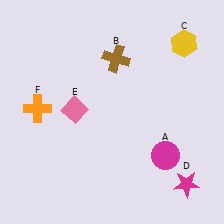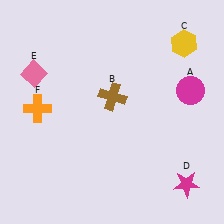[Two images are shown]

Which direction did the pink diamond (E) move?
The pink diamond (E) moved left.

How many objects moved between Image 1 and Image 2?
3 objects moved between the two images.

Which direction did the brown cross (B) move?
The brown cross (B) moved down.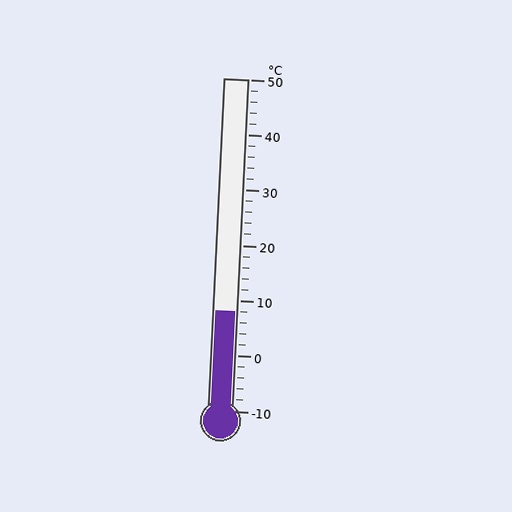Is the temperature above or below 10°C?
The temperature is below 10°C.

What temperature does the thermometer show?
The thermometer shows approximately 8°C.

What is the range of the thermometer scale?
The thermometer scale ranges from -10°C to 50°C.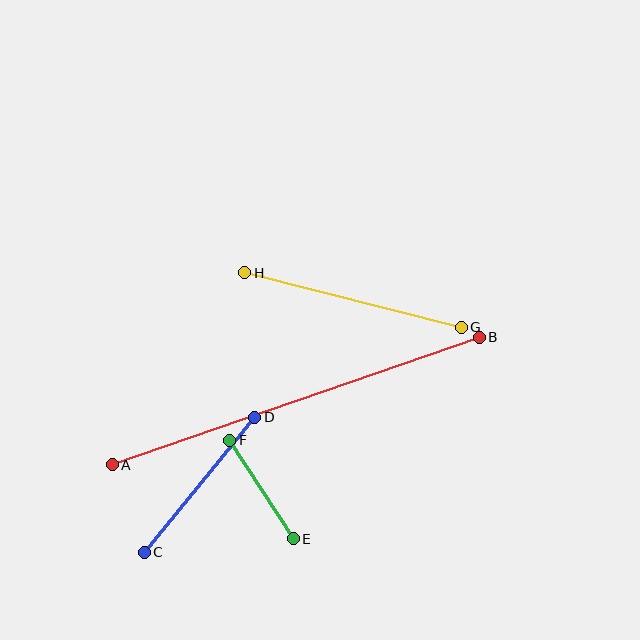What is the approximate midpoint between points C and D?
The midpoint is at approximately (200, 485) pixels.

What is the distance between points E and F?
The distance is approximately 118 pixels.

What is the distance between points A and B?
The distance is approximately 388 pixels.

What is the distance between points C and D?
The distance is approximately 174 pixels.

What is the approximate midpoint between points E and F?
The midpoint is at approximately (261, 490) pixels.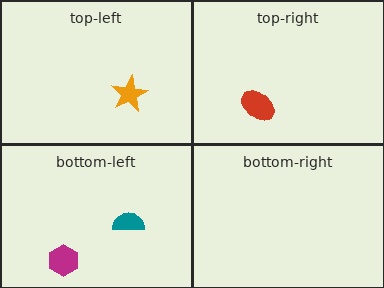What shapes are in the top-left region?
The orange star.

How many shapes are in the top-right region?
1.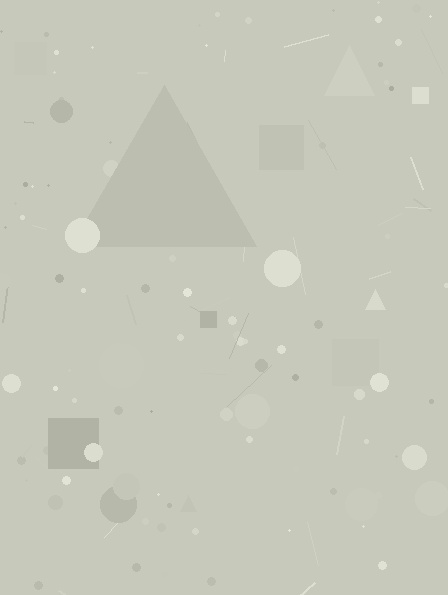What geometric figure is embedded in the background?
A triangle is embedded in the background.